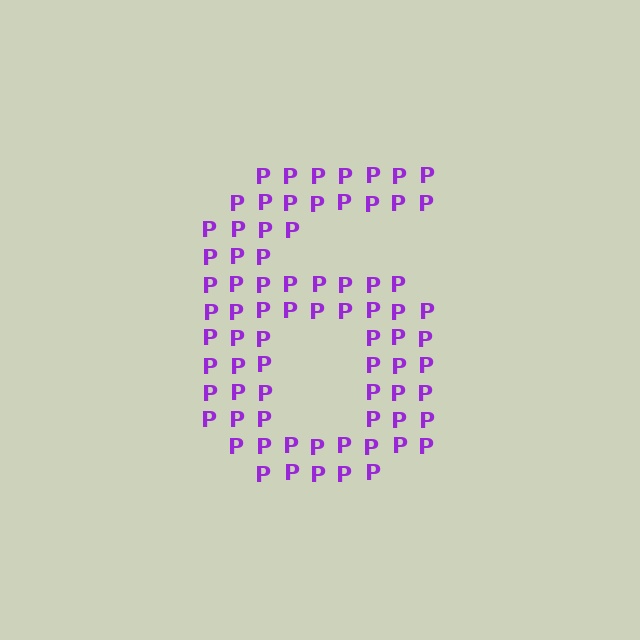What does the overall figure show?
The overall figure shows the digit 6.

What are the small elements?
The small elements are letter P's.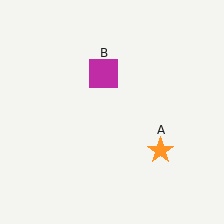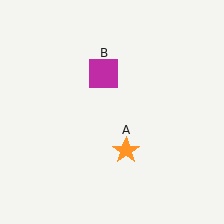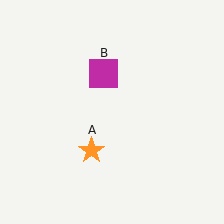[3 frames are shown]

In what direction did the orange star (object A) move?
The orange star (object A) moved left.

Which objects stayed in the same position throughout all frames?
Magenta square (object B) remained stationary.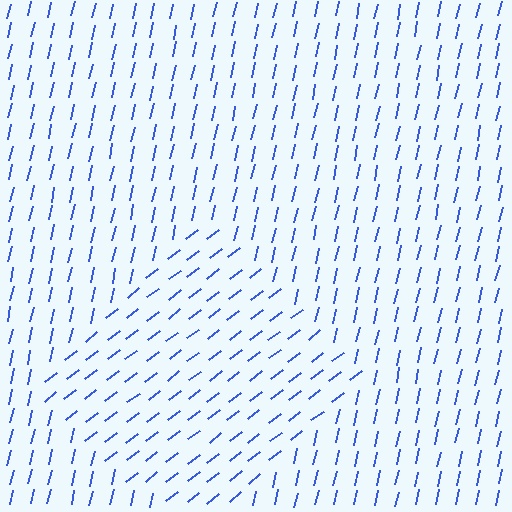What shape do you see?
I see a diamond.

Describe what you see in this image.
The image is filled with small blue line segments. A diamond region in the image has lines oriented differently from the surrounding lines, creating a visible texture boundary.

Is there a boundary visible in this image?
Yes, there is a texture boundary formed by a change in line orientation.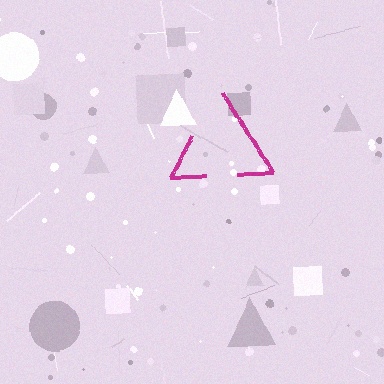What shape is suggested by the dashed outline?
The dashed outline suggests a triangle.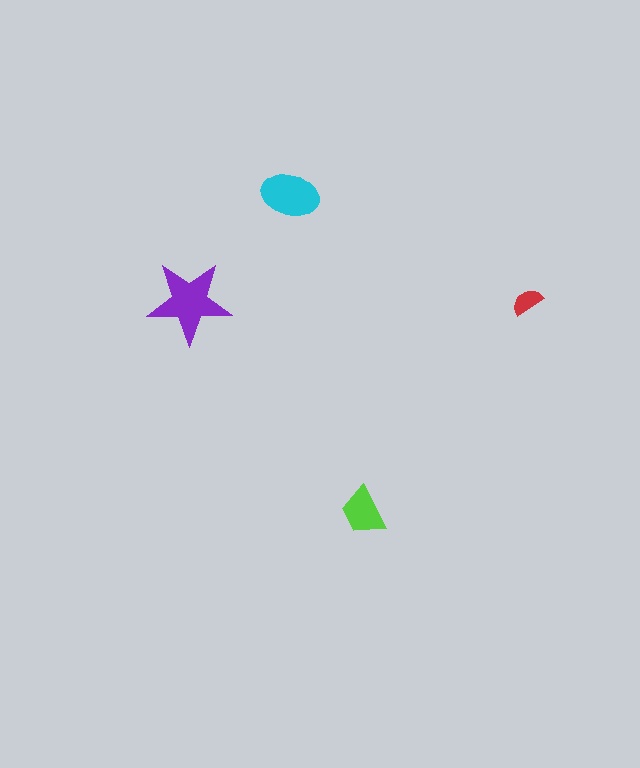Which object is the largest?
The purple star.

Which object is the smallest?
The red semicircle.